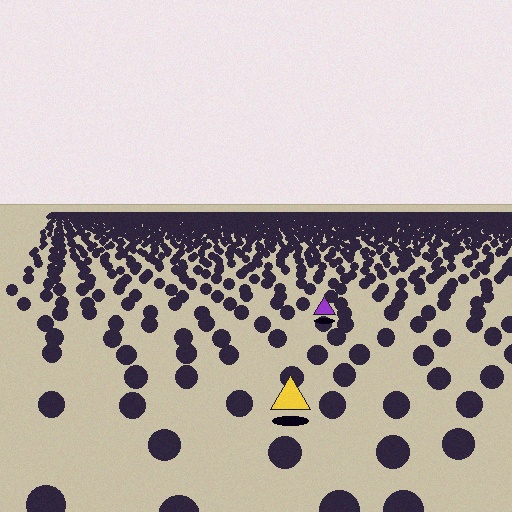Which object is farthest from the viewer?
The purple triangle is farthest from the viewer. It appears smaller and the ground texture around it is denser.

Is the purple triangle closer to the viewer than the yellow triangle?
No. The yellow triangle is closer — you can tell from the texture gradient: the ground texture is coarser near it.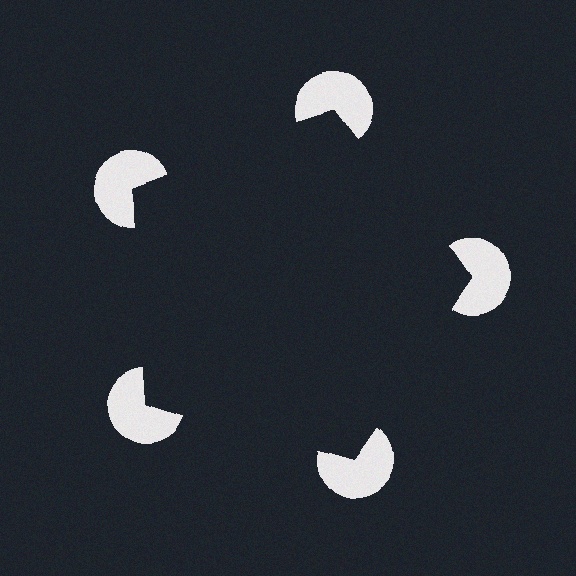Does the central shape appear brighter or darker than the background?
It typically appears slightly darker than the background, even though no actual brightness change is drawn.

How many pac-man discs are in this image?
There are 5 — one at each vertex of the illusory pentagon.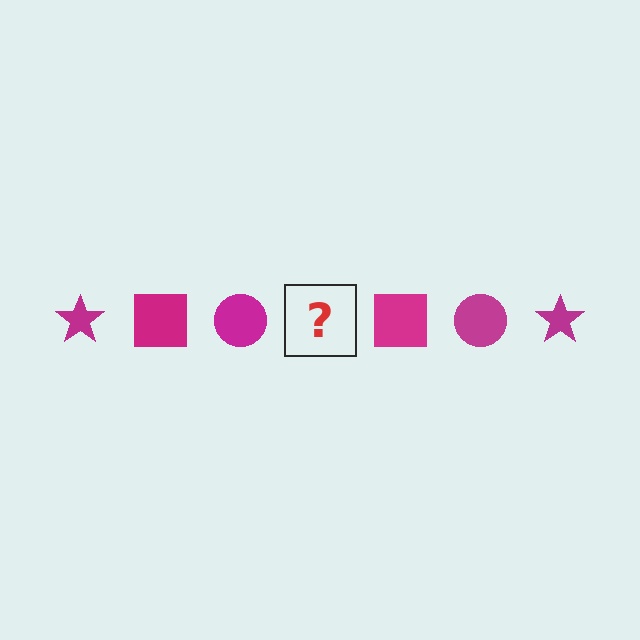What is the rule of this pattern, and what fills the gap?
The rule is that the pattern cycles through star, square, circle shapes in magenta. The gap should be filled with a magenta star.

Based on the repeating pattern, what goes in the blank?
The blank should be a magenta star.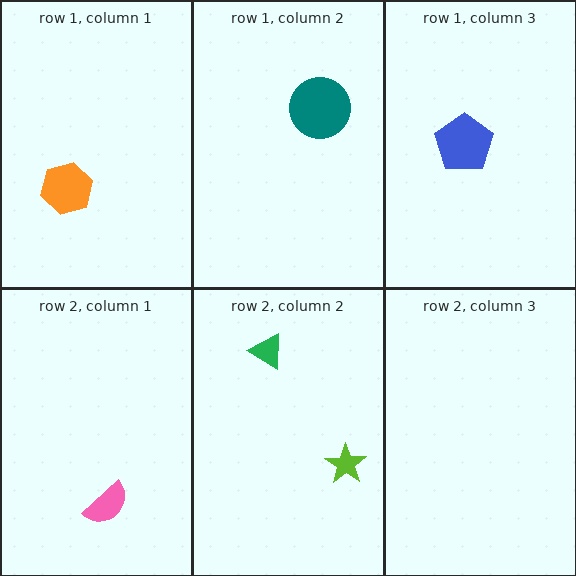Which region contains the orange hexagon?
The row 1, column 1 region.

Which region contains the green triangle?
The row 2, column 2 region.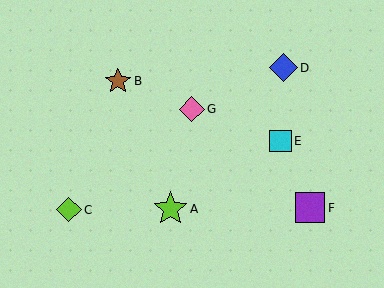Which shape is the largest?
The lime star (labeled A) is the largest.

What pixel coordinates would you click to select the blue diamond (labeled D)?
Click at (283, 68) to select the blue diamond D.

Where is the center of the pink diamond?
The center of the pink diamond is at (192, 109).